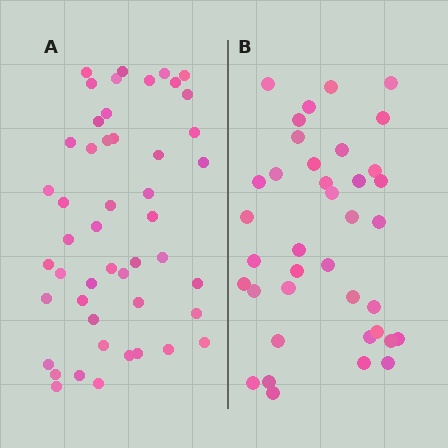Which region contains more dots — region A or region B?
Region A (the left region) has more dots.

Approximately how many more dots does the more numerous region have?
Region A has roughly 10 or so more dots than region B.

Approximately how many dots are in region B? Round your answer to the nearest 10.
About 40 dots. (The exact count is 38, which rounds to 40.)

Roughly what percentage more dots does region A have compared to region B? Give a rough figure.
About 25% more.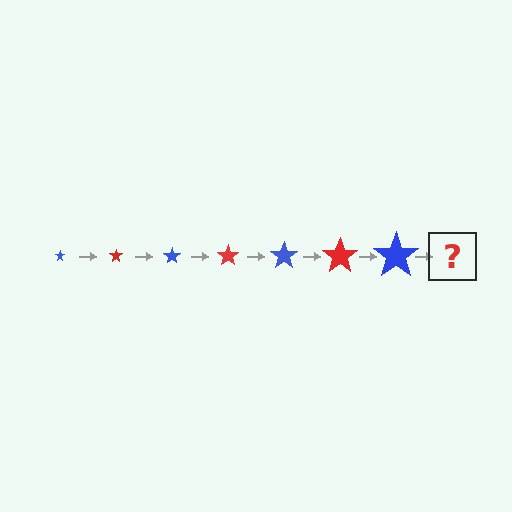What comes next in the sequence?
The next element should be a red star, larger than the previous one.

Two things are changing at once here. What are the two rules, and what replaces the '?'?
The two rules are that the star grows larger each step and the color cycles through blue and red. The '?' should be a red star, larger than the previous one.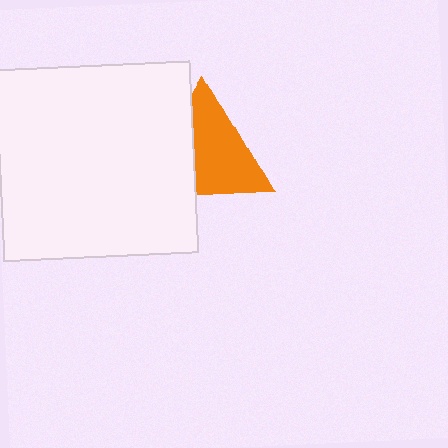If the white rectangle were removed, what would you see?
You would see the complete orange triangle.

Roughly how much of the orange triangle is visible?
About half of it is visible (roughly 64%).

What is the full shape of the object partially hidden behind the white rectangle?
The partially hidden object is an orange triangle.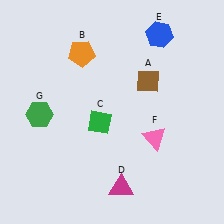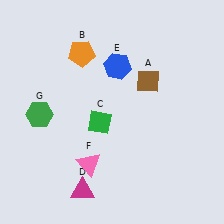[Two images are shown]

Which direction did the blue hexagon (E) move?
The blue hexagon (E) moved left.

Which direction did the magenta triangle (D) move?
The magenta triangle (D) moved left.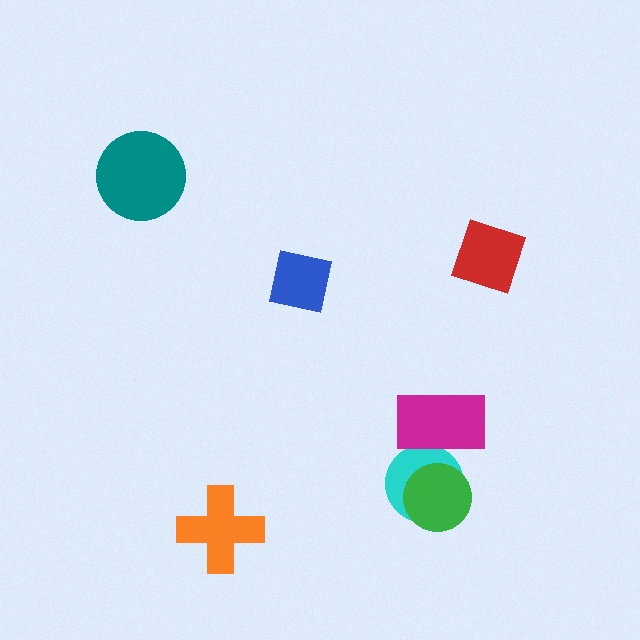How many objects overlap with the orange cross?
0 objects overlap with the orange cross.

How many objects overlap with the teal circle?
0 objects overlap with the teal circle.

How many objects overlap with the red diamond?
0 objects overlap with the red diamond.